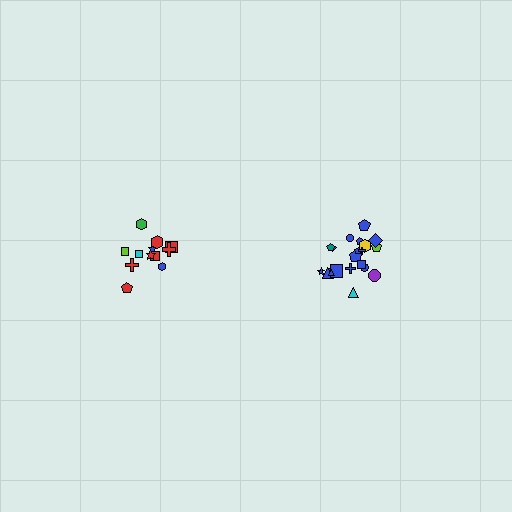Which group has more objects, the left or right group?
The right group.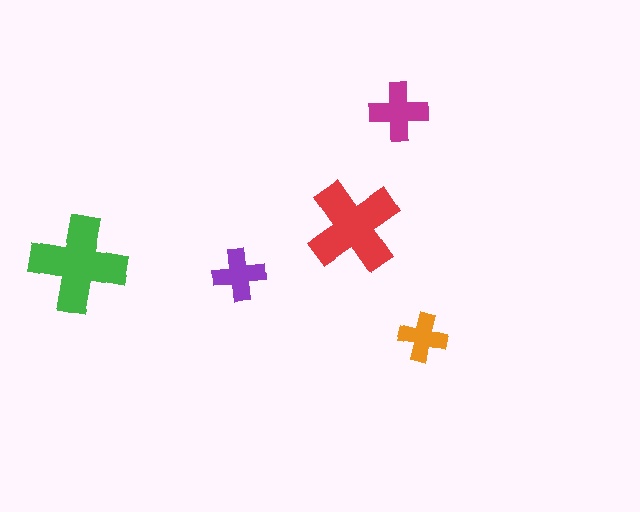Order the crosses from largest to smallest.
the green one, the red one, the magenta one, the purple one, the orange one.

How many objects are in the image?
There are 5 objects in the image.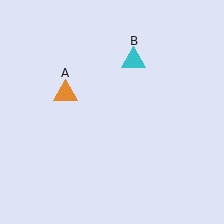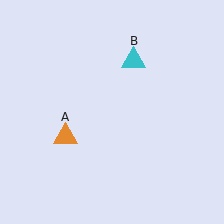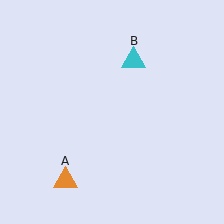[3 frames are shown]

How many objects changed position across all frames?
1 object changed position: orange triangle (object A).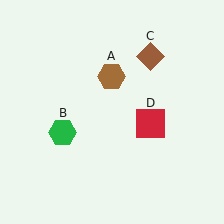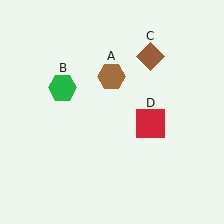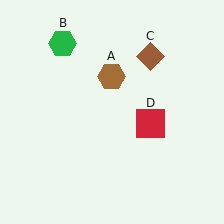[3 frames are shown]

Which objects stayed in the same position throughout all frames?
Brown hexagon (object A) and brown diamond (object C) and red square (object D) remained stationary.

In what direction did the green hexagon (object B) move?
The green hexagon (object B) moved up.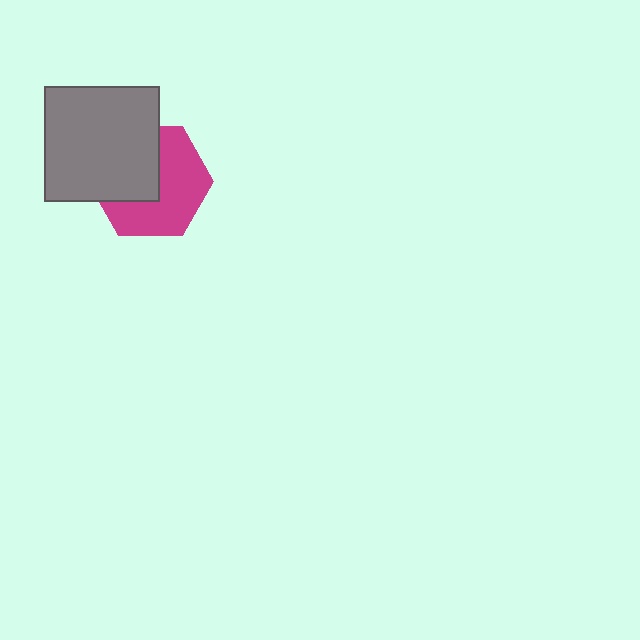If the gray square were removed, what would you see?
You would see the complete magenta hexagon.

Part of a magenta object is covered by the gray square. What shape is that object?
It is a hexagon.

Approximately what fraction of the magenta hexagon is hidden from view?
Roughly 43% of the magenta hexagon is hidden behind the gray square.